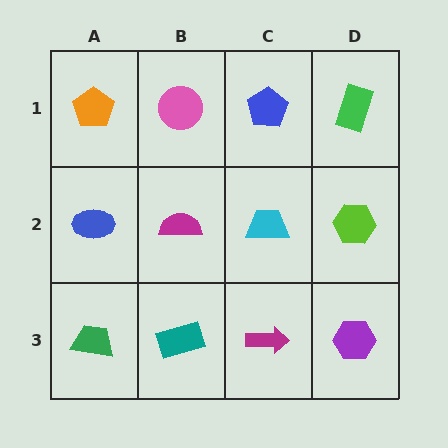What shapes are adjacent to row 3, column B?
A magenta semicircle (row 2, column B), a green trapezoid (row 3, column A), a magenta arrow (row 3, column C).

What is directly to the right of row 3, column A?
A teal rectangle.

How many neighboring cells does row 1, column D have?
2.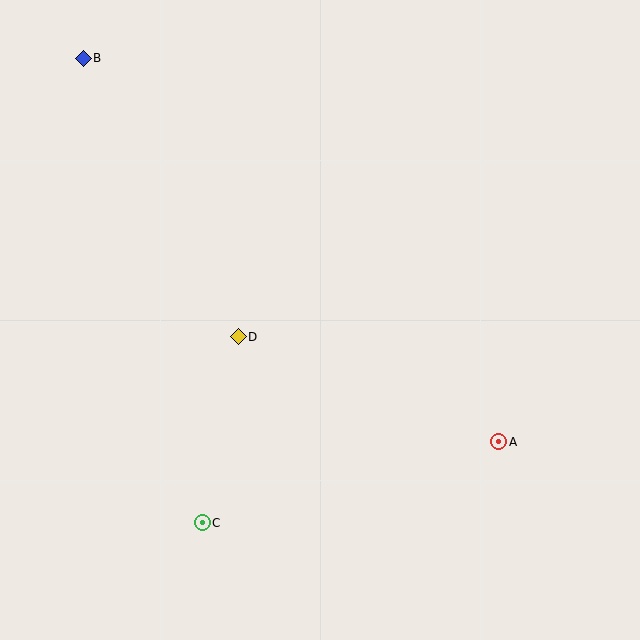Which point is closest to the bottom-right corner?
Point A is closest to the bottom-right corner.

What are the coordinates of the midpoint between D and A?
The midpoint between D and A is at (368, 389).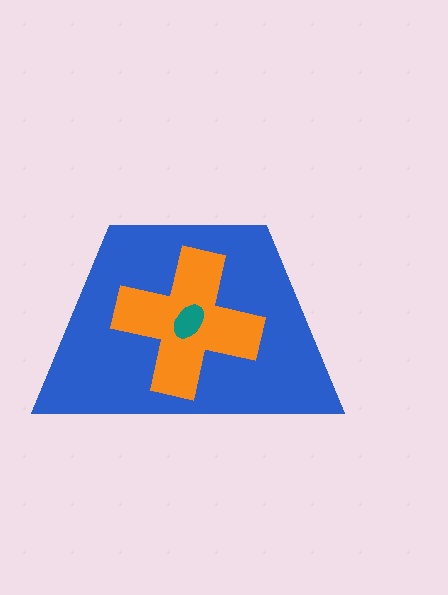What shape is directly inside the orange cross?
The teal ellipse.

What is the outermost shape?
The blue trapezoid.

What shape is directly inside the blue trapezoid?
The orange cross.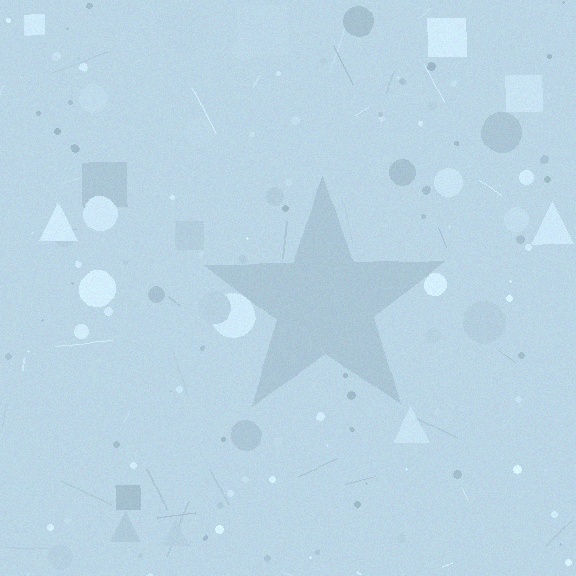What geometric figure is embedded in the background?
A star is embedded in the background.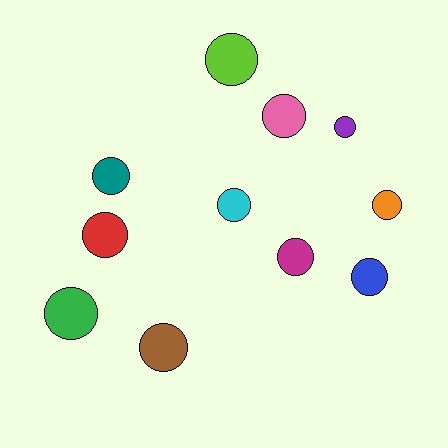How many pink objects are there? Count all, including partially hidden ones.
There is 1 pink object.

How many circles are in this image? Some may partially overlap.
There are 11 circles.